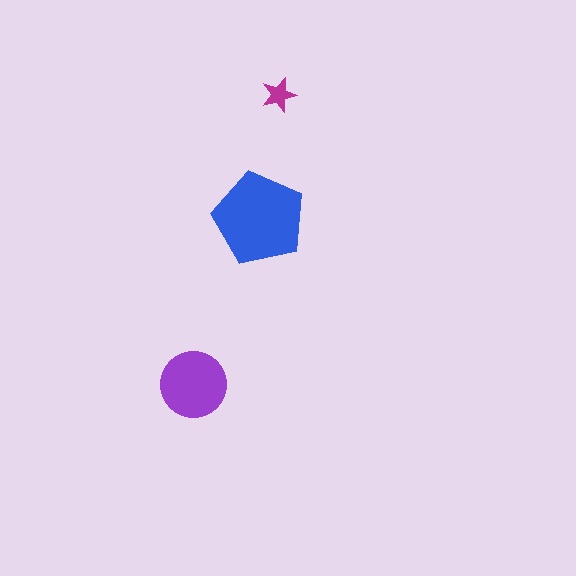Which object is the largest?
The blue pentagon.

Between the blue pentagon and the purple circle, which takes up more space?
The blue pentagon.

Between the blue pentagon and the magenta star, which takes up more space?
The blue pentagon.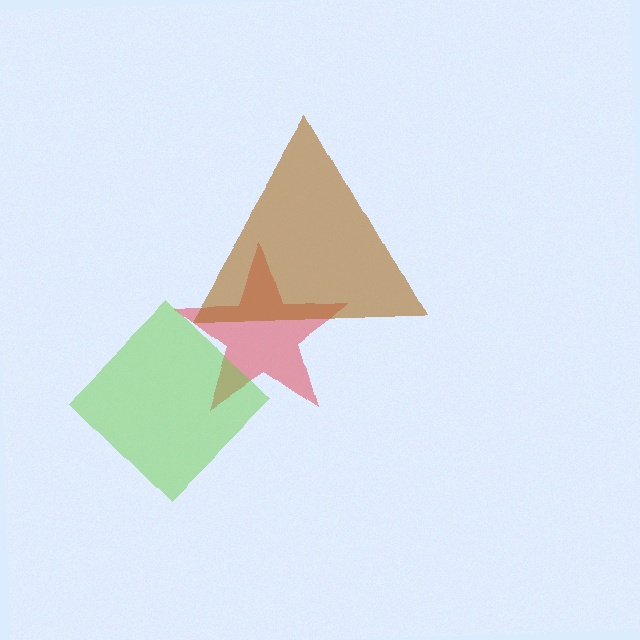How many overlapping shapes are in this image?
There are 3 overlapping shapes in the image.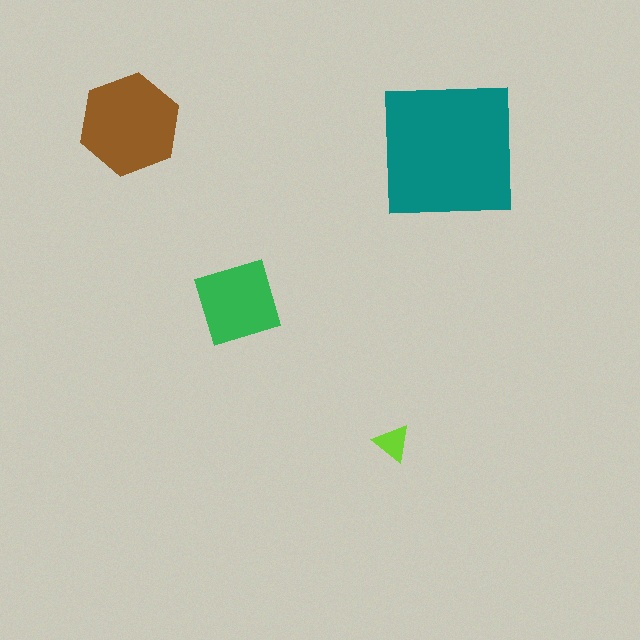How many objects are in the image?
There are 4 objects in the image.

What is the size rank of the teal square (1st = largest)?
1st.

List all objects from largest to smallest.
The teal square, the brown hexagon, the green diamond, the lime triangle.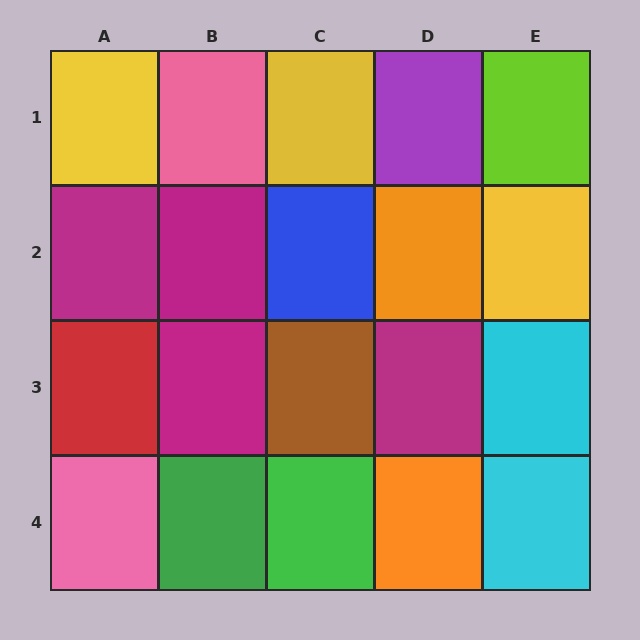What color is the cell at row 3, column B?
Magenta.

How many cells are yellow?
3 cells are yellow.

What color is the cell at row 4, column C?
Green.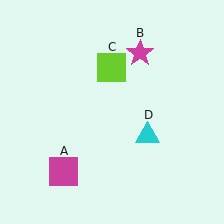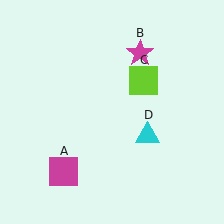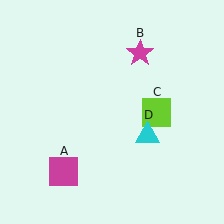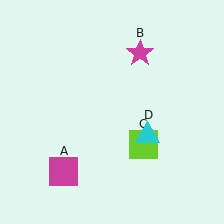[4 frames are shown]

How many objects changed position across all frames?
1 object changed position: lime square (object C).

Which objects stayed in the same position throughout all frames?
Magenta square (object A) and magenta star (object B) and cyan triangle (object D) remained stationary.